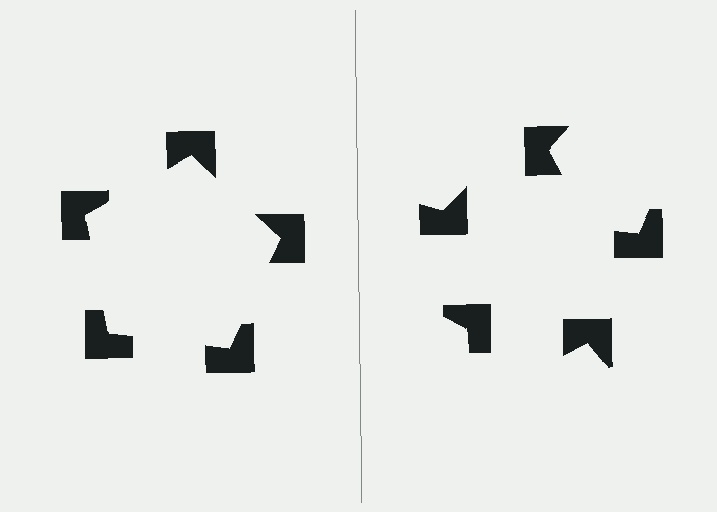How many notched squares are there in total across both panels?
10 — 5 on each side.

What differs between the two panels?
The notched squares are positioned identically on both sides; only the wedge orientations differ. On the left they align to a pentagon; on the right they are misaligned.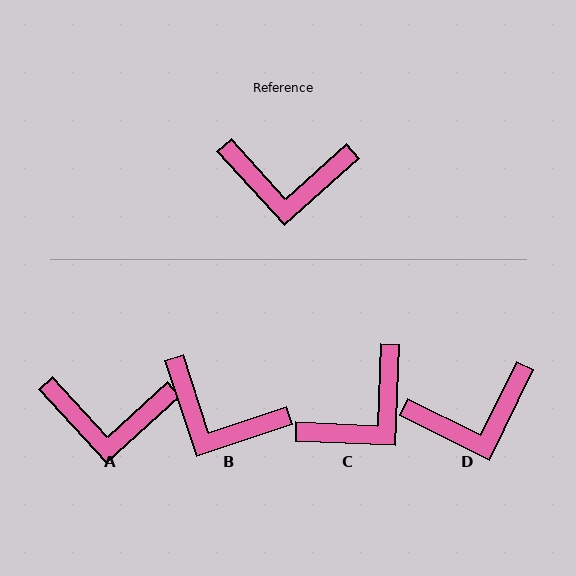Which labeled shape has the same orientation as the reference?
A.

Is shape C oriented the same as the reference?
No, it is off by about 45 degrees.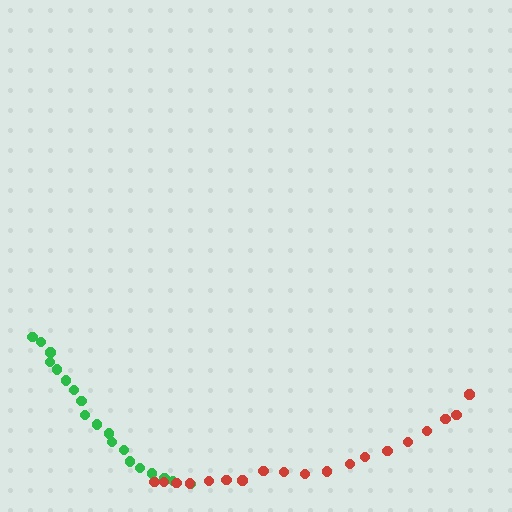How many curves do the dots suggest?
There are 2 distinct paths.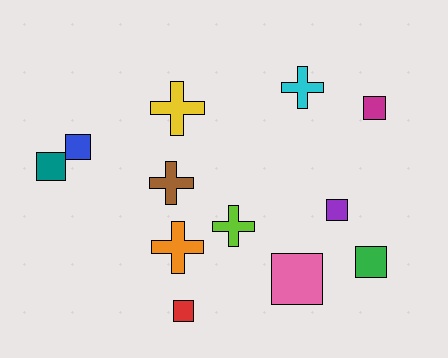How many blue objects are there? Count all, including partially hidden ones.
There is 1 blue object.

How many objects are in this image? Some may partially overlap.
There are 12 objects.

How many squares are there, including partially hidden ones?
There are 7 squares.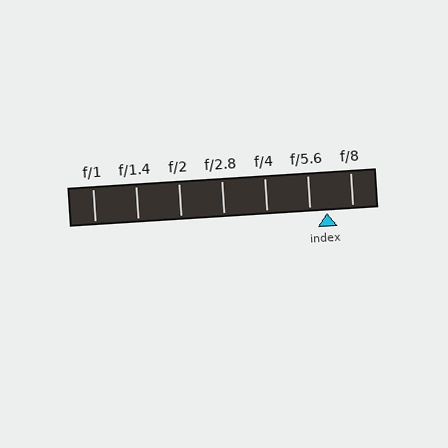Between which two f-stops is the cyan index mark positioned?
The index mark is between f/5.6 and f/8.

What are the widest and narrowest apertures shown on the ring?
The widest aperture shown is f/1 and the narrowest is f/8.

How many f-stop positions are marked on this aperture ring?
There are 7 f-stop positions marked.